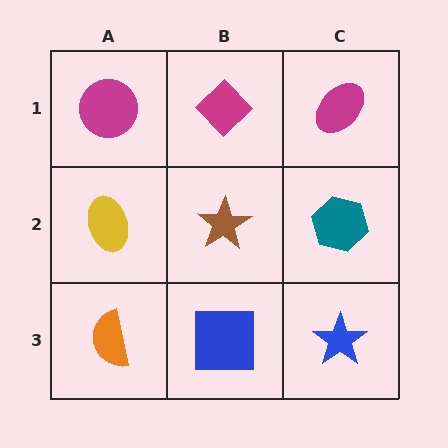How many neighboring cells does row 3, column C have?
2.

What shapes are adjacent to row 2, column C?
A magenta ellipse (row 1, column C), a blue star (row 3, column C), a brown star (row 2, column B).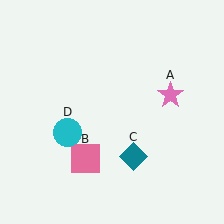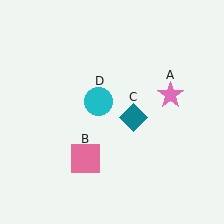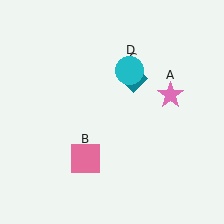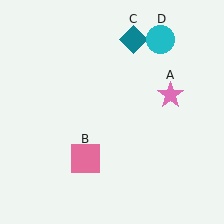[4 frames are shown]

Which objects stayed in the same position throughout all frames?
Pink star (object A) and pink square (object B) remained stationary.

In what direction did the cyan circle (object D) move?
The cyan circle (object D) moved up and to the right.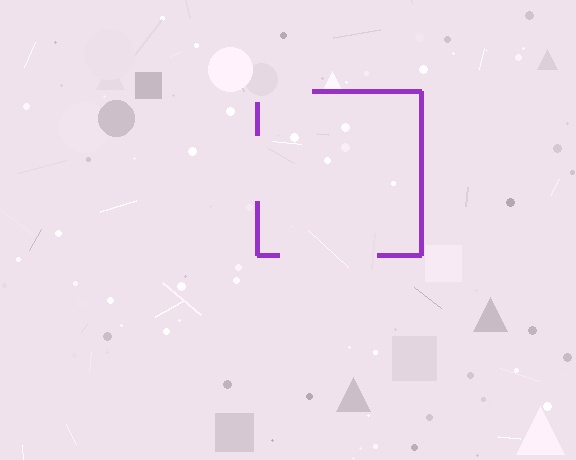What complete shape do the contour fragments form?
The contour fragments form a square.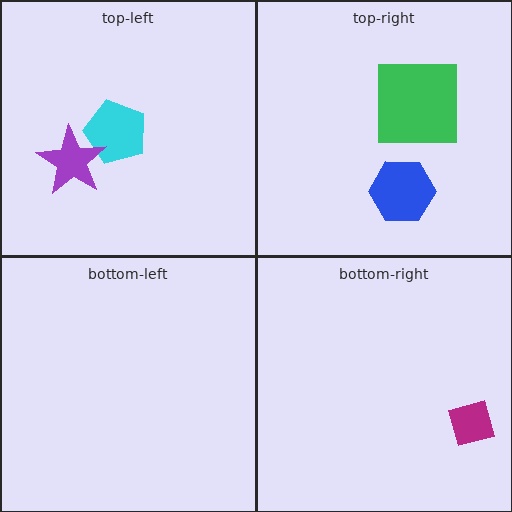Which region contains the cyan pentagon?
The top-left region.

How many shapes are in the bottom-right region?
1.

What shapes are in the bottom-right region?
The magenta diamond.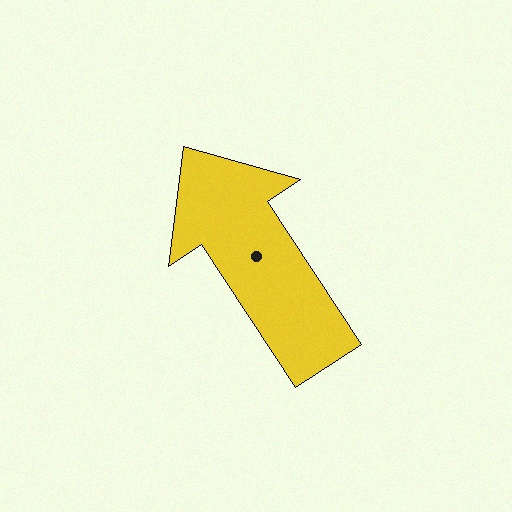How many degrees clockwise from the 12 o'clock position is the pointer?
Approximately 327 degrees.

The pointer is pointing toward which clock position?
Roughly 11 o'clock.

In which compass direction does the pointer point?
Northwest.